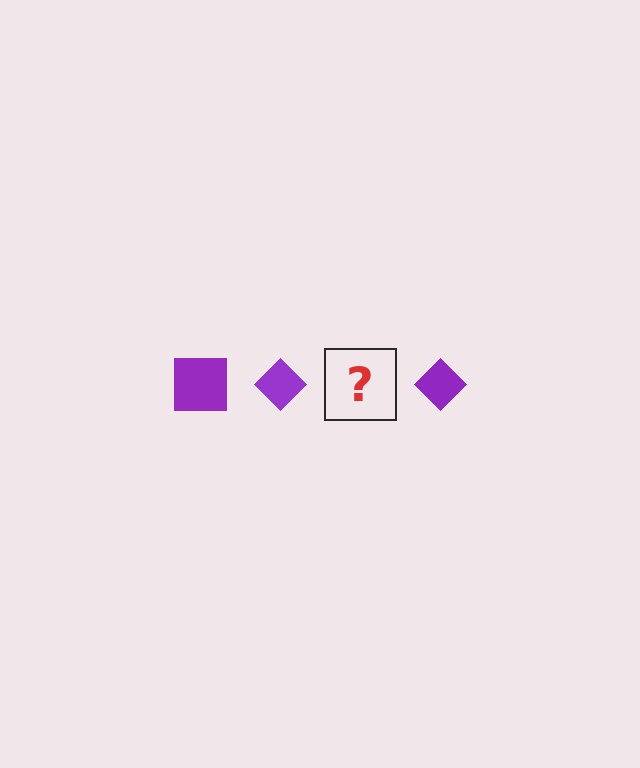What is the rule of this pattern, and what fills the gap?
The rule is that the pattern cycles through square, diamond shapes in purple. The gap should be filled with a purple square.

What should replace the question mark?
The question mark should be replaced with a purple square.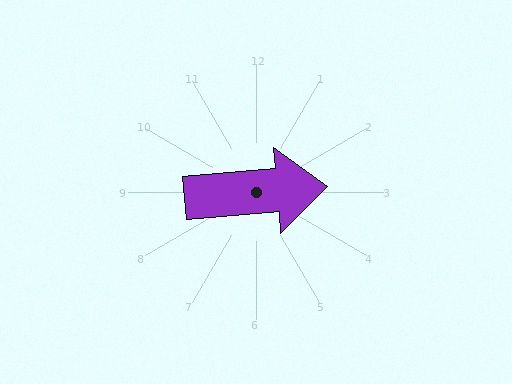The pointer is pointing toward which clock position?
Roughly 3 o'clock.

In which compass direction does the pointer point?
East.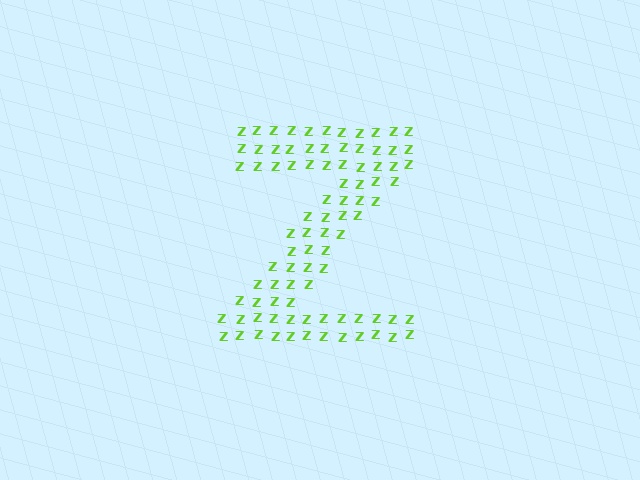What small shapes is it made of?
It is made of small letter Z's.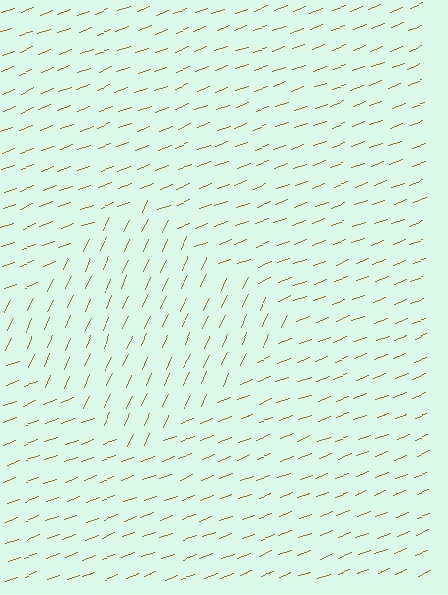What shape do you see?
I see a diamond.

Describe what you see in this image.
The image is filled with small brown line segments. A diamond region in the image has lines oriented differently from the surrounding lines, creating a visible texture boundary.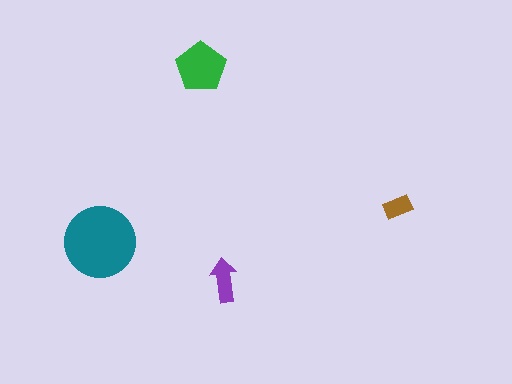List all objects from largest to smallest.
The teal circle, the green pentagon, the purple arrow, the brown rectangle.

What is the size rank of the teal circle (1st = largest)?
1st.